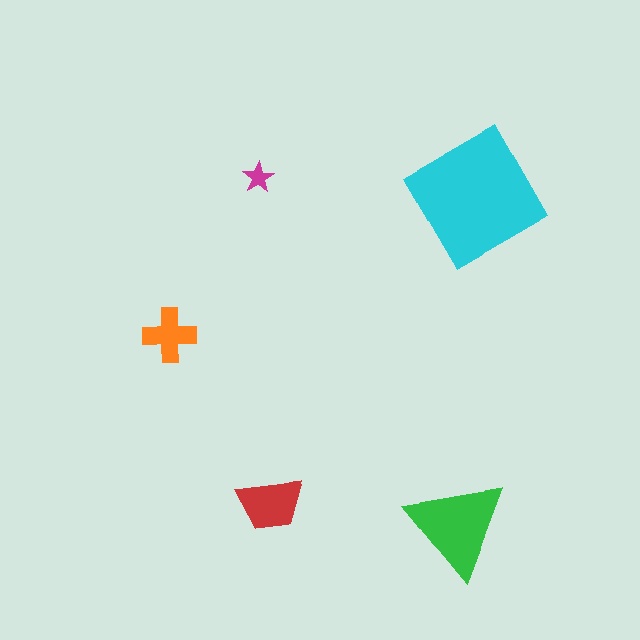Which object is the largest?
The cyan square.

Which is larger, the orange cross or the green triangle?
The green triangle.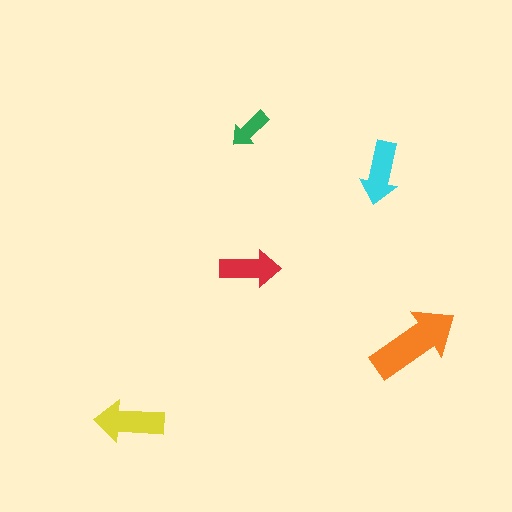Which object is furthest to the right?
The orange arrow is rightmost.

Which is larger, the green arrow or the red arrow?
The red one.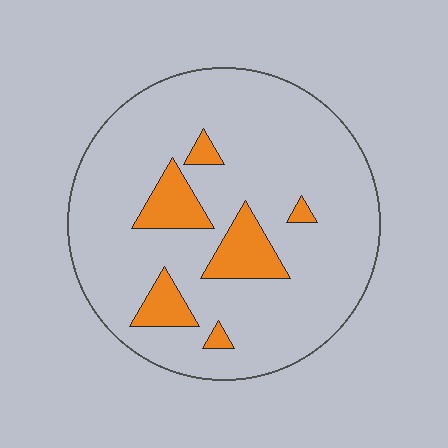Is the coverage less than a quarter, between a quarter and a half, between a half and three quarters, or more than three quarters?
Less than a quarter.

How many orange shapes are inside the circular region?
6.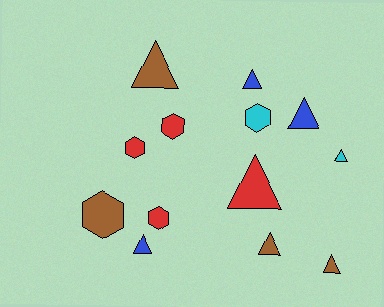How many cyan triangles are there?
There is 1 cyan triangle.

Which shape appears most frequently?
Triangle, with 8 objects.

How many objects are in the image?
There are 13 objects.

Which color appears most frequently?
Red, with 4 objects.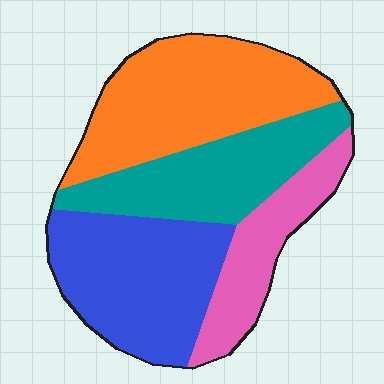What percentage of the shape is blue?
Blue covers about 30% of the shape.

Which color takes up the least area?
Pink, at roughly 15%.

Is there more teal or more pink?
Teal.